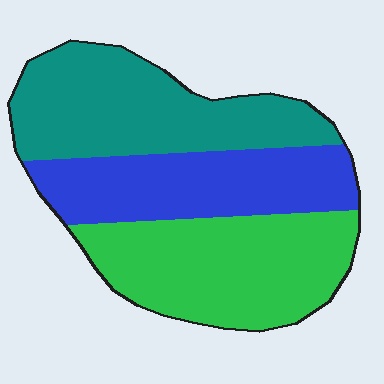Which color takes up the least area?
Blue, at roughly 30%.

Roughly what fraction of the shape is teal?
Teal covers 35% of the shape.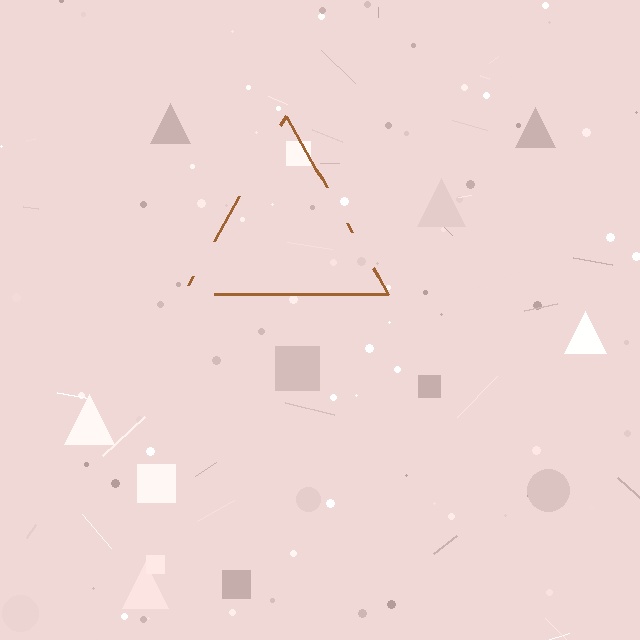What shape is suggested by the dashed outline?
The dashed outline suggests a triangle.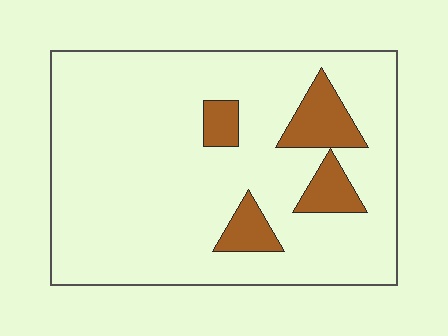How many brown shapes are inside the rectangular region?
4.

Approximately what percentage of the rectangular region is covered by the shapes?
Approximately 15%.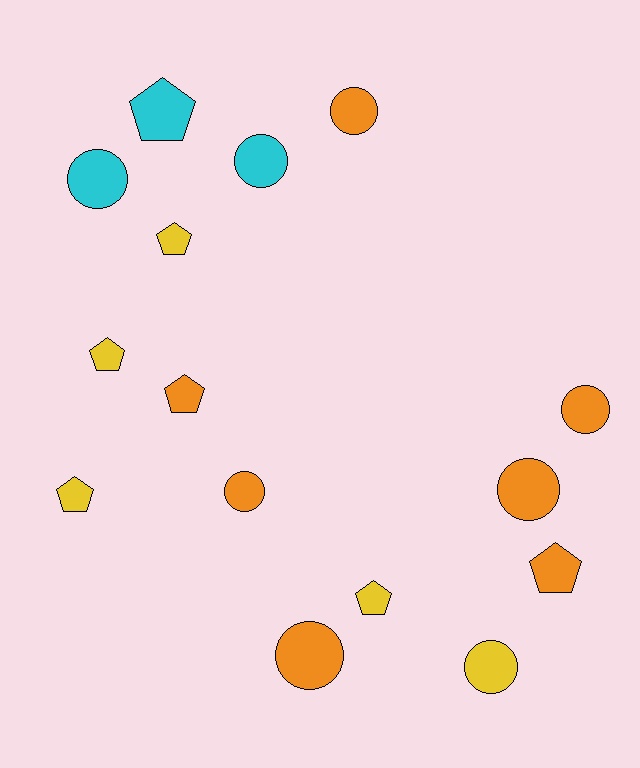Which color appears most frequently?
Orange, with 7 objects.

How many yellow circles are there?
There is 1 yellow circle.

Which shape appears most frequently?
Circle, with 8 objects.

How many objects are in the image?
There are 15 objects.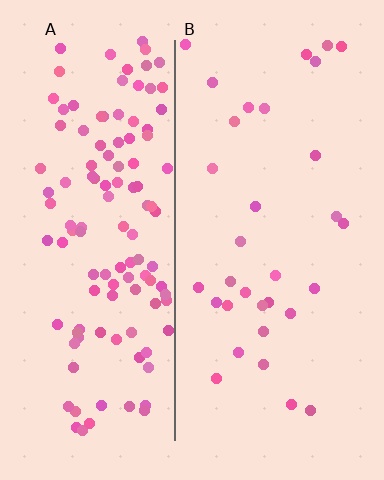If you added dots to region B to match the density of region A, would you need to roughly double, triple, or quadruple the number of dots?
Approximately quadruple.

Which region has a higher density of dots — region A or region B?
A (the left).